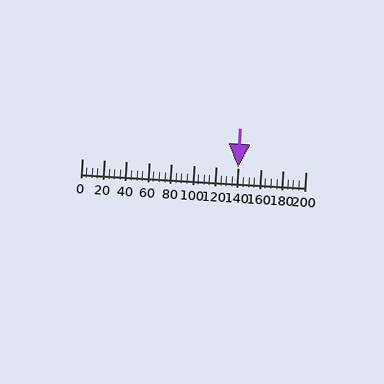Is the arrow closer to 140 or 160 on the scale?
The arrow is closer to 140.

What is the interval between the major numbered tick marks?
The major tick marks are spaced 20 units apart.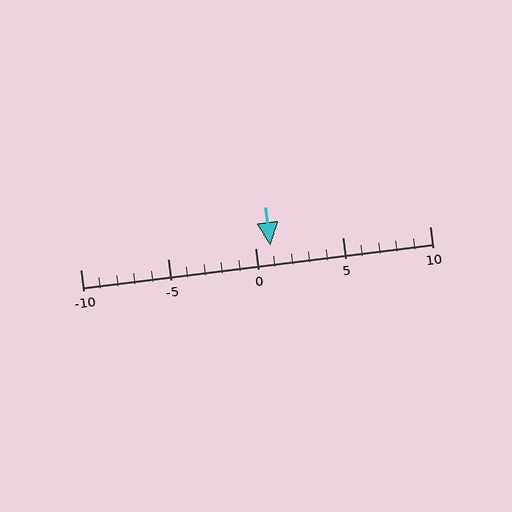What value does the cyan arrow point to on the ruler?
The cyan arrow points to approximately 1.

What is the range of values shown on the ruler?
The ruler shows values from -10 to 10.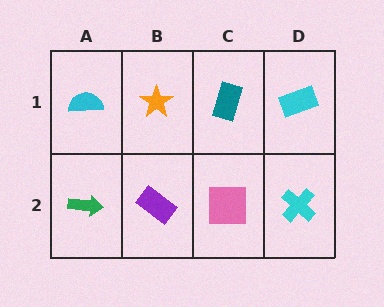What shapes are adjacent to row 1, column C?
A pink square (row 2, column C), an orange star (row 1, column B), a cyan rectangle (row 1, column D).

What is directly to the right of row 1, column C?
A cyan rectangle.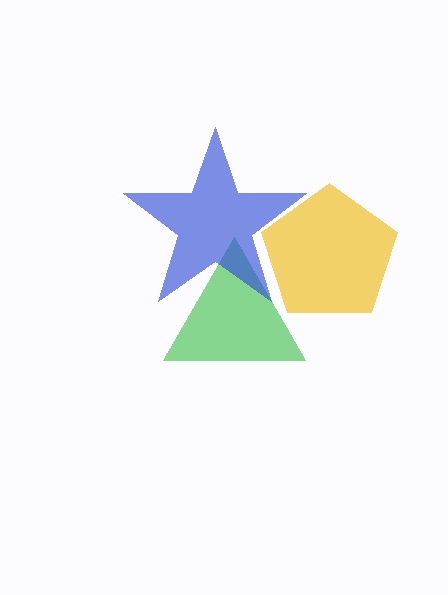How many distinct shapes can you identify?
There are 3 distinct shapes: a green triangle, a blue star, a yellow pentagon.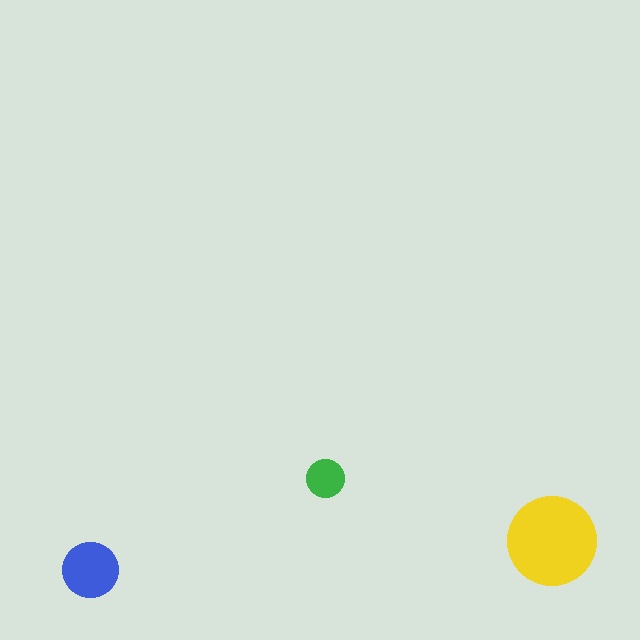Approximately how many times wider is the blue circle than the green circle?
About 1.5 times wider.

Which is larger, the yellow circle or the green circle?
The yellow one.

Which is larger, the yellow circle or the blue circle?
The yellow one.